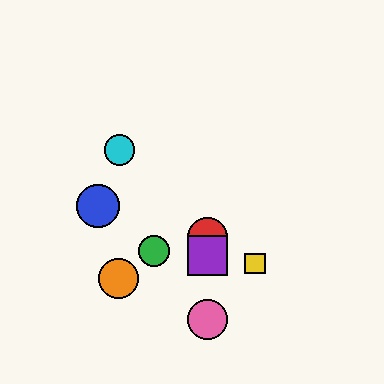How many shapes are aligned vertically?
3 shapes (the red circle, the purple square, the pink circle) are aligned vertically.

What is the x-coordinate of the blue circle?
The blue circle is at x≈98.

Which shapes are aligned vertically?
The red circle, the purple square, the pink circle are aligned vertically.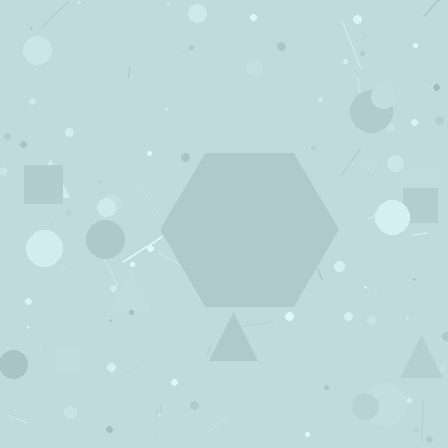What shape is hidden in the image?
A hexagon is hidden in the image.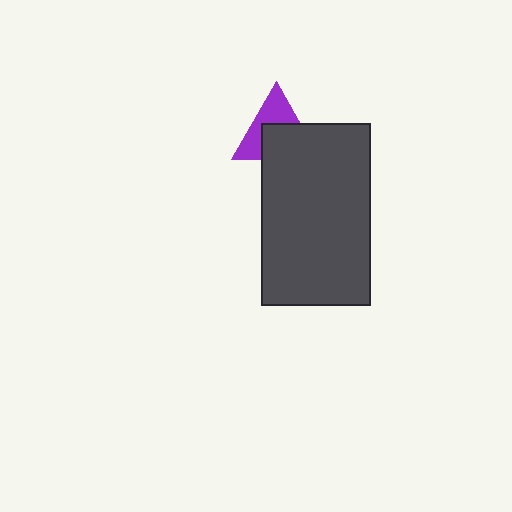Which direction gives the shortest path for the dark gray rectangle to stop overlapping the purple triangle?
Moving down gives the shortest separation.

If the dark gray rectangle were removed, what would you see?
You would see the complete purple triangle.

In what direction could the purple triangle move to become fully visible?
The purple triangle could move up. That would shift it out from behind the dark gray rectangle entirely.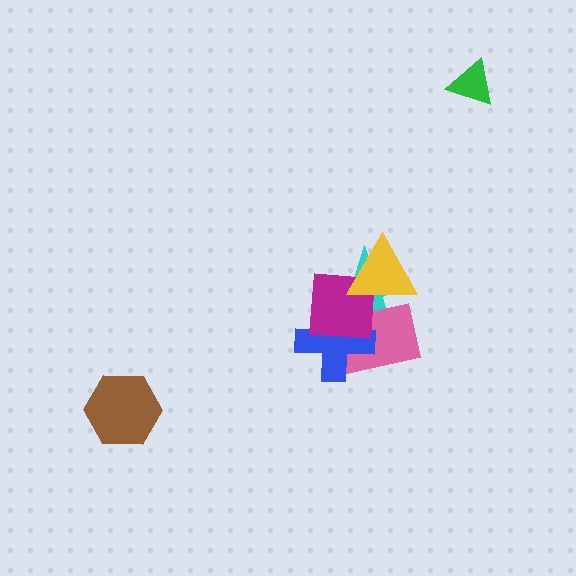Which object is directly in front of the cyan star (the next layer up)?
The pink rectangle is directly in front of the cyan star.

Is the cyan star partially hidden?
Yes, it is partially covered by another shape.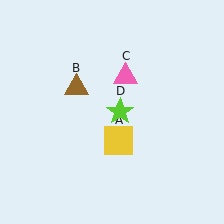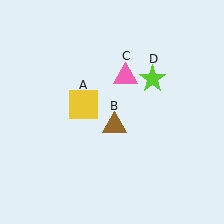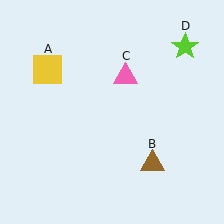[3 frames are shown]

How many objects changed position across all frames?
3 objects changed position: yellow square (object A), brown triangle (object B), lime star (object D).